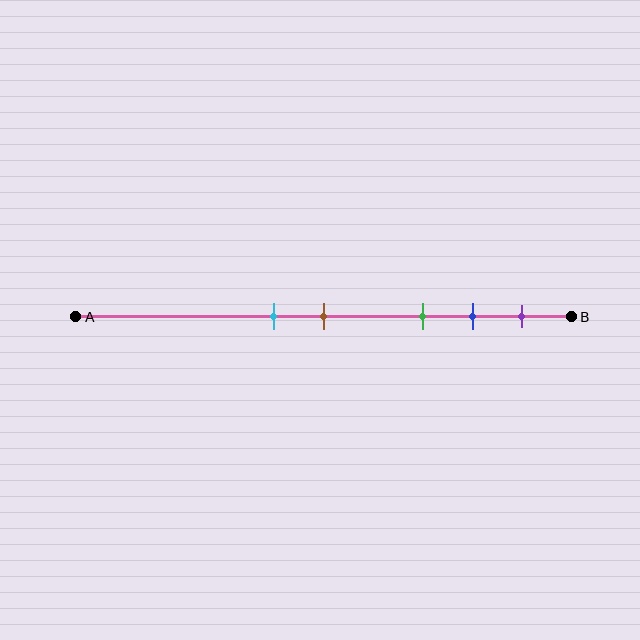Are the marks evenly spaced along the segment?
No, the marks are not evenly spaced.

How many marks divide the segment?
There are 5 marks dividing the segment.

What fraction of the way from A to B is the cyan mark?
The cyan mark is approximately 40% (0.4) of the way from A to B.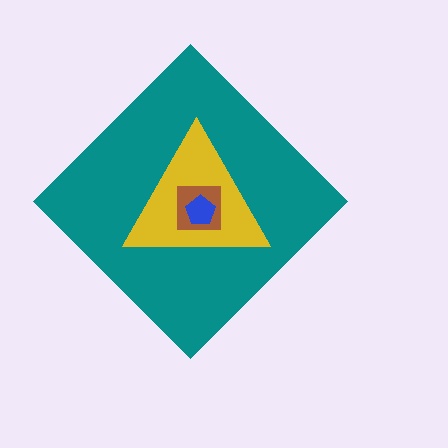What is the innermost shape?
The blue pentagon.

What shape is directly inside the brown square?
The blue pentagon.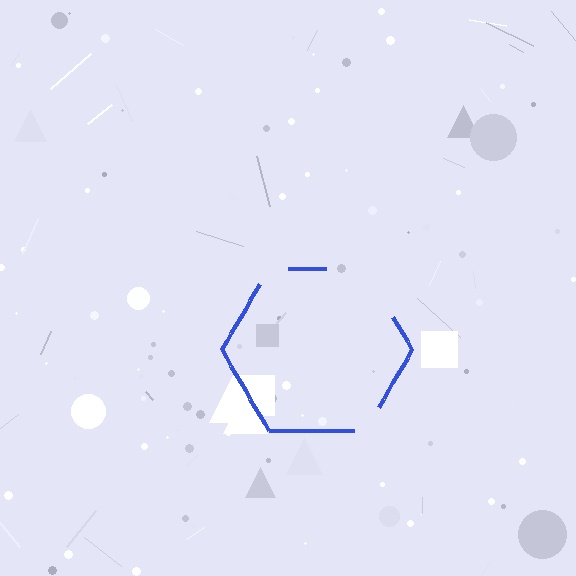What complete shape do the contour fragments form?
The contour fragments form a hexagon.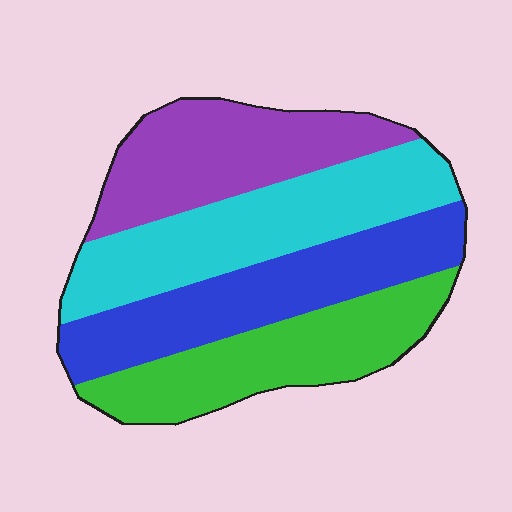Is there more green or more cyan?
Cyan.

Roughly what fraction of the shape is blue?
Blue takes up about one quarter (1/4) of the shape.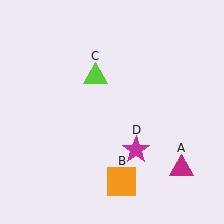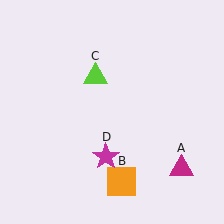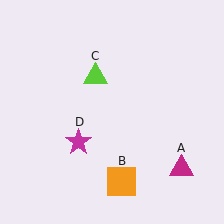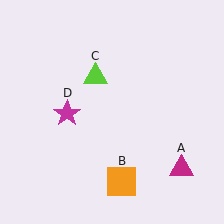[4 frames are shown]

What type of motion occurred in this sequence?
The magenta star (object D) rotated clockwise around the center of the scene.